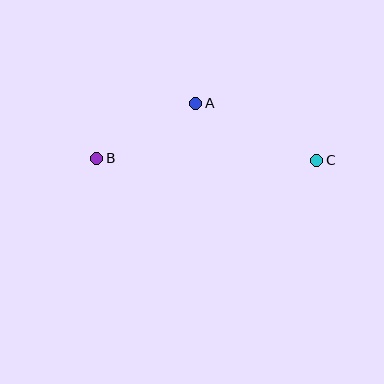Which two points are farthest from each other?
Points B and C are farthest from each other.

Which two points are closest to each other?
Points A and B are closest to each other.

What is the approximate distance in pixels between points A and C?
The distance between A and C is approximately 134 pixels.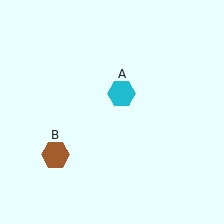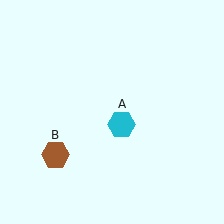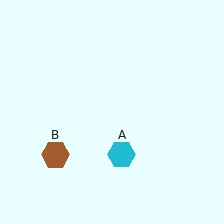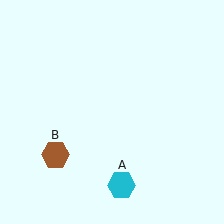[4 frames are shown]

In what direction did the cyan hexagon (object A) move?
The cyan hexagon (object A) moved down.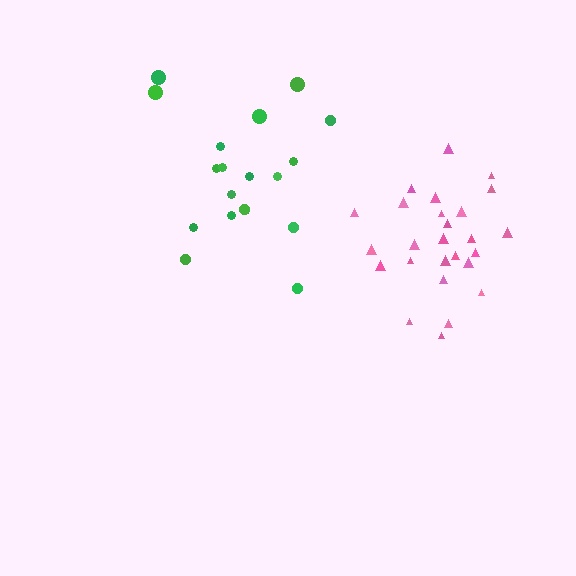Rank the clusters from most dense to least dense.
pink, green.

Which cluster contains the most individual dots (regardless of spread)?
Pink (26).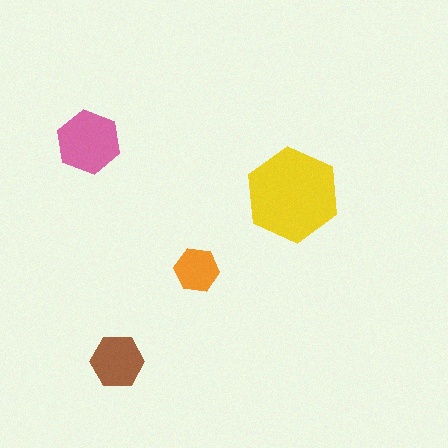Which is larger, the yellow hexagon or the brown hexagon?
The yellow one.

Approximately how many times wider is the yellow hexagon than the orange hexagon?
About 2 times wider.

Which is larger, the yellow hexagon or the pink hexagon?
The yellow one.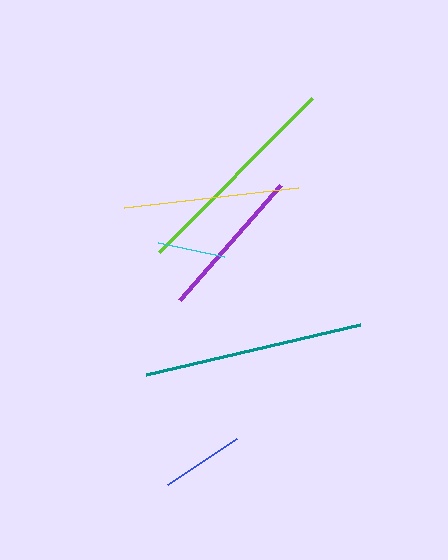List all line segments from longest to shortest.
From longest to shortest: teal, lime, yellow, purple, blue, cyan.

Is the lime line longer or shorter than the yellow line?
The lime line is longer than the yellow line.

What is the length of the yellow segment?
The yellow segment is approximately 175 pixels long.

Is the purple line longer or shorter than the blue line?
The purple line is longer than the blue line.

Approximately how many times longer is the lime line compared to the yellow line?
The lime line is approximately 1.2 times the length of the yellow line.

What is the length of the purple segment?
The purple segment is approximately 153 pixels long.